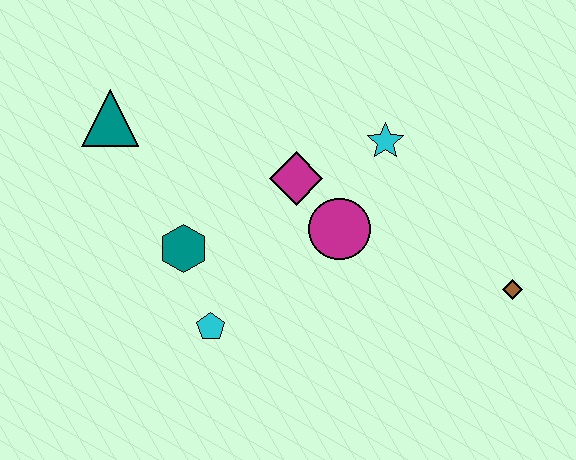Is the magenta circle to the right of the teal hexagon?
Yes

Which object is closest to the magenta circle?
The magenta diamond is closest to the magenta circle.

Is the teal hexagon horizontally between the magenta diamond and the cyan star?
No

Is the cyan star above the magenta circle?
Yes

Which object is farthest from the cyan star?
The teal triangle is farthest from the cyan star.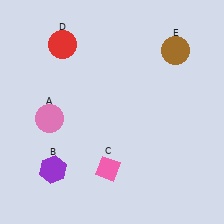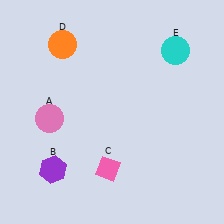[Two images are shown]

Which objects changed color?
D changed from red to orange. E changed from brown to cyan.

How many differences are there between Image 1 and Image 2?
There are 2 differences between the two images.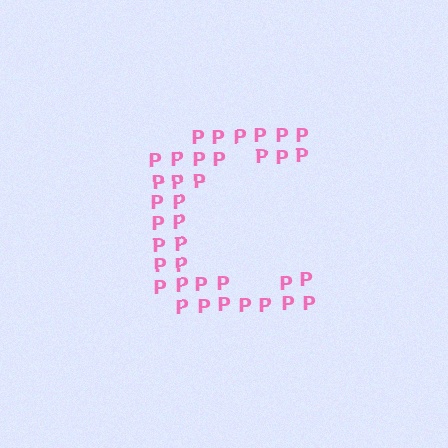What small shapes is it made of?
It is made of small letter P's.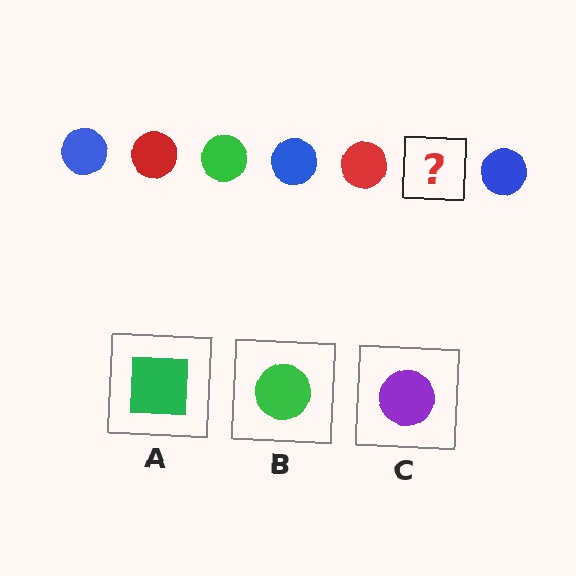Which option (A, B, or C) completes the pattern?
B.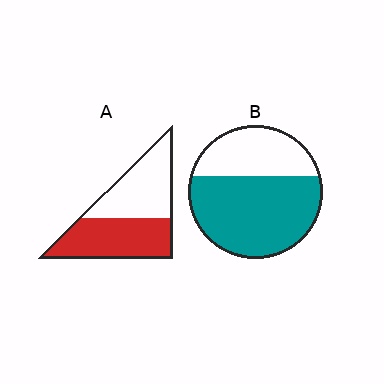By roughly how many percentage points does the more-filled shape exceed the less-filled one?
By roughly 15 percentage points (B over A).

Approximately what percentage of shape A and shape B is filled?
A is approximately 50% and B is approximately 65%.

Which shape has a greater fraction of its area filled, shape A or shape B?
Shape B.